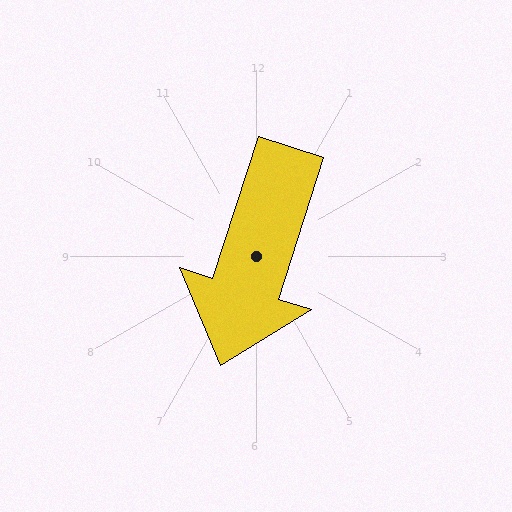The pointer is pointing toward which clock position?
Roughly 7 o'clock.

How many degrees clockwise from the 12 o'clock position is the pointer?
Approximately 198 degrees.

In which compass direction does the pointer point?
South.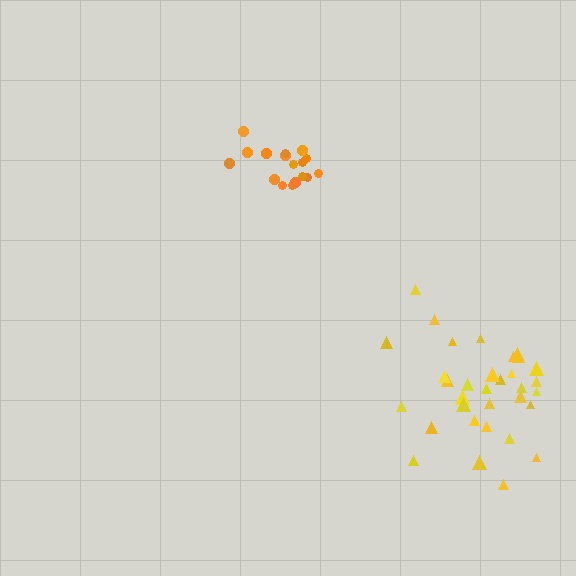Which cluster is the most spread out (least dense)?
Yellow.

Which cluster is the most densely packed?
Orange.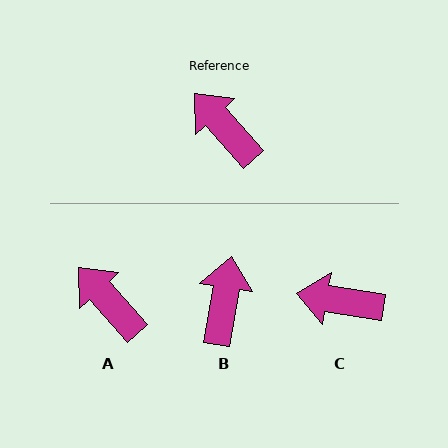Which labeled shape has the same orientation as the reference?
A.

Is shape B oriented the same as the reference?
No, it is off by about 51 degrees.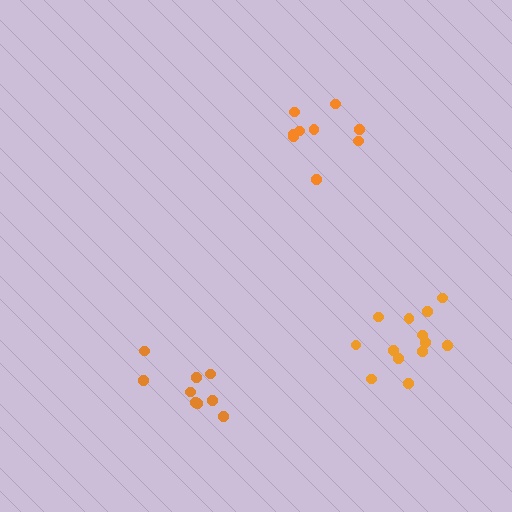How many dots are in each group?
Group 1: 9 dots, Group 2: 9 dots, Group 3: 13 dots (31 total).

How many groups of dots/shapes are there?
There are 3 groups.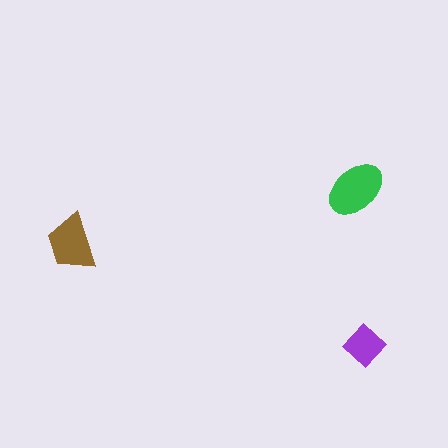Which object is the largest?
The green ellipse.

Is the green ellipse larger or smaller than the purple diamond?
Larger.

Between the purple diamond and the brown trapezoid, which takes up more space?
The brown trapezoid.